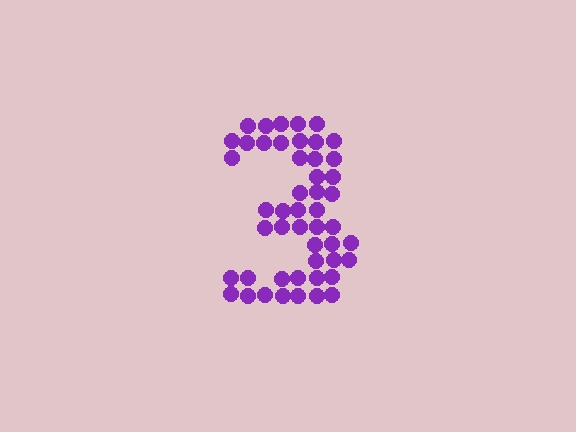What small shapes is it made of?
It is made of small circles.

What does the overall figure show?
The overall figure shows the digit 3.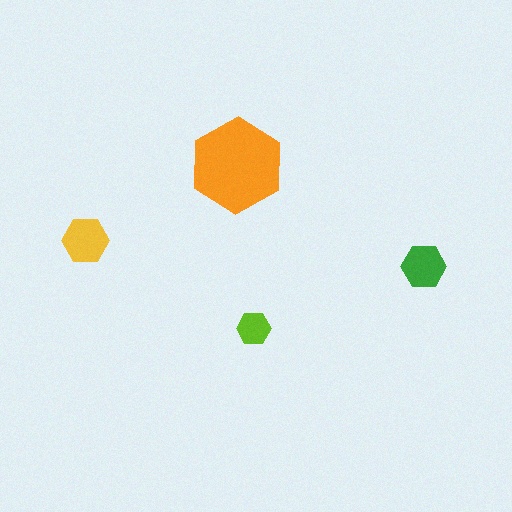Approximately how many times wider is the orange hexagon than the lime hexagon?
About 3 times wider.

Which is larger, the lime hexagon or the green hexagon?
The green one.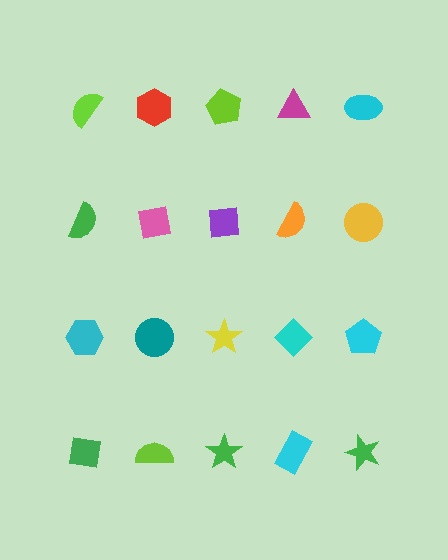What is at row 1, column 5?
A cyan ellipse.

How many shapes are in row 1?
5 shapes.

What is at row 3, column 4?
A cyan diamond.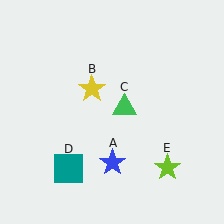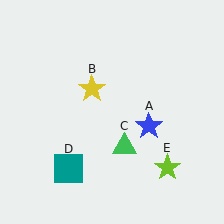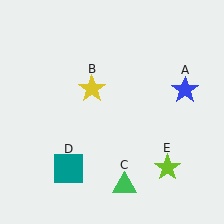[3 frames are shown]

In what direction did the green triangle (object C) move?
The green triangle (object C) moved down.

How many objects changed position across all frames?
2 objects changed position: blue star (object A), green triangle (object C).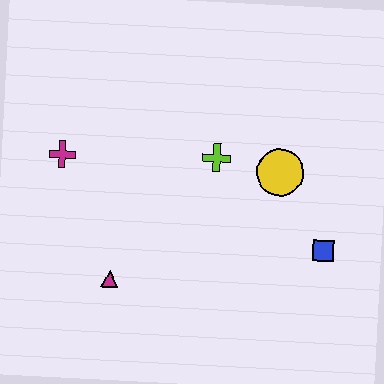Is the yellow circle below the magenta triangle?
No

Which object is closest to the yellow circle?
The lime cross is closest to the yellow circle.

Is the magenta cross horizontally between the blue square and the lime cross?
No